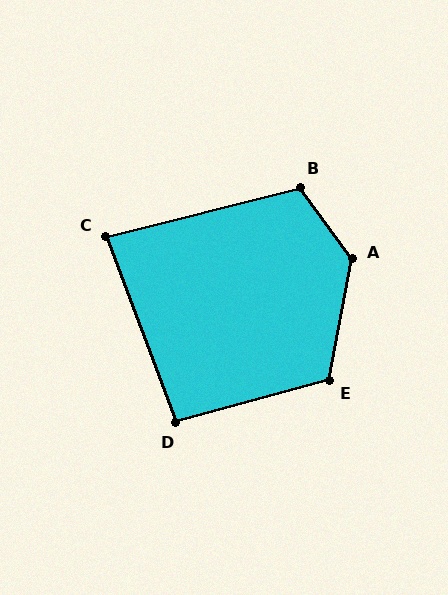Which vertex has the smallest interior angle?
C, at approximately 83 degrees.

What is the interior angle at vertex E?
Approximately 116 degrees (obtuse).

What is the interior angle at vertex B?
Approximately 112 degrees (obtuse).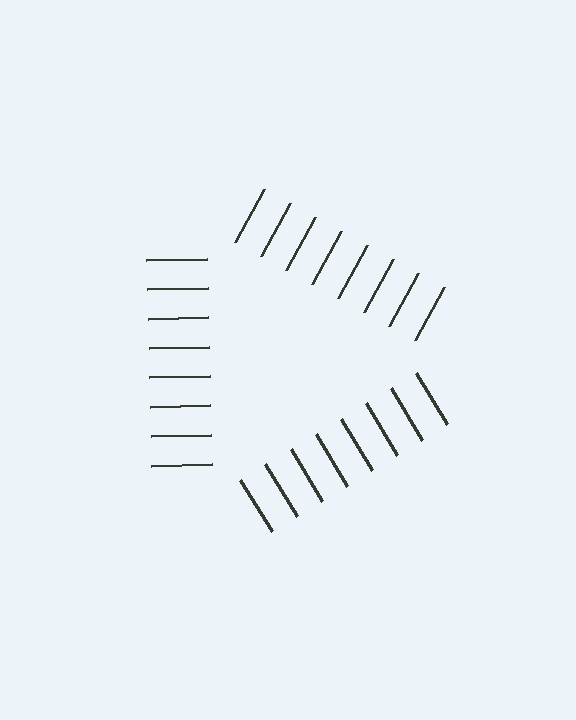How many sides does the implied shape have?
3 sides — the line-ends trace a triangle.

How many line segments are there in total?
24 — 8 along each of the 3 edges.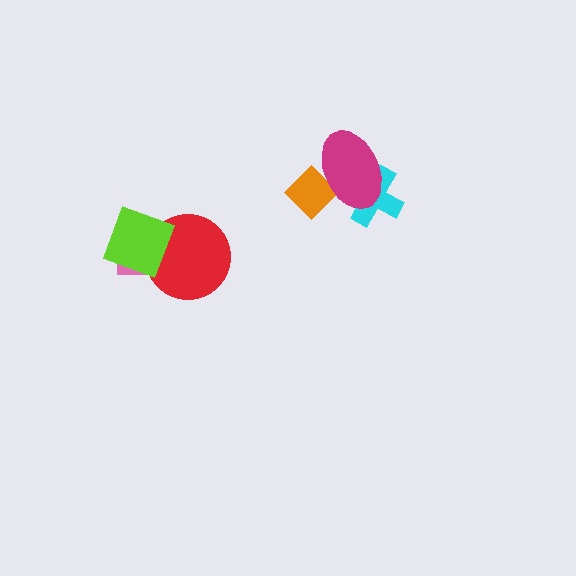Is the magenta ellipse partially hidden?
No, no other shape covers it.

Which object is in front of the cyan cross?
The magenta ellipse is in front of the cyan cross.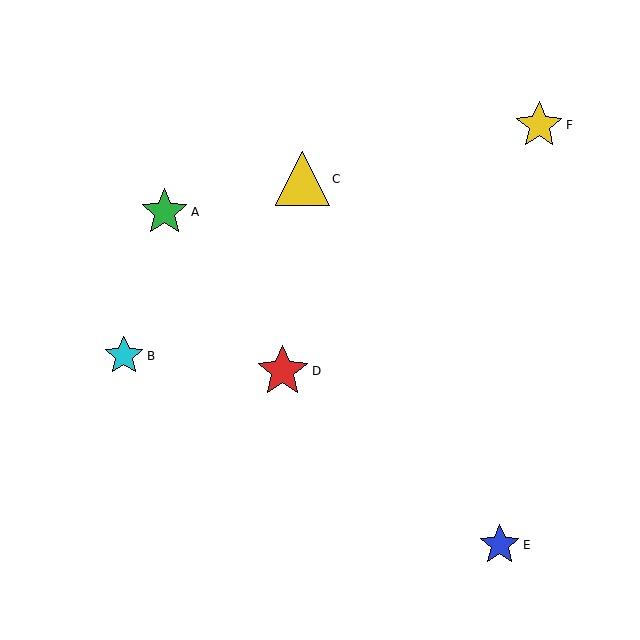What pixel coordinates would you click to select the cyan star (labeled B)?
Click at (124, 356) to select the cyan star B.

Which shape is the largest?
The yellow triangle (labeled C) is the largest.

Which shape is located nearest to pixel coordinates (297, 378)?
The red star (labeled D) at (283, 371) is nearest to that location.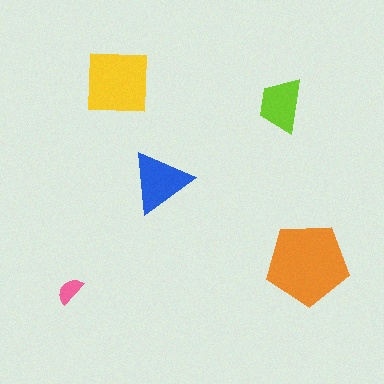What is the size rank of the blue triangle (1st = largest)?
3rd.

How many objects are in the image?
There are 5 objects in the image.